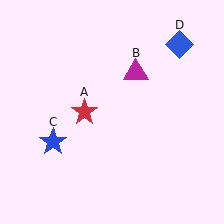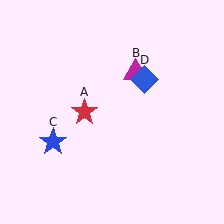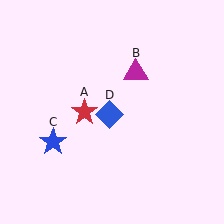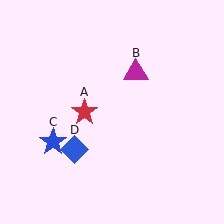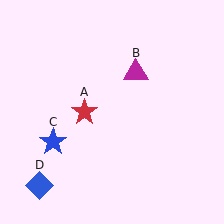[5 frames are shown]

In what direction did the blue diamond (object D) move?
The blue diamond (object D) moved down and to the left.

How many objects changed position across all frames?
1 object changed position: blue diamond (object D).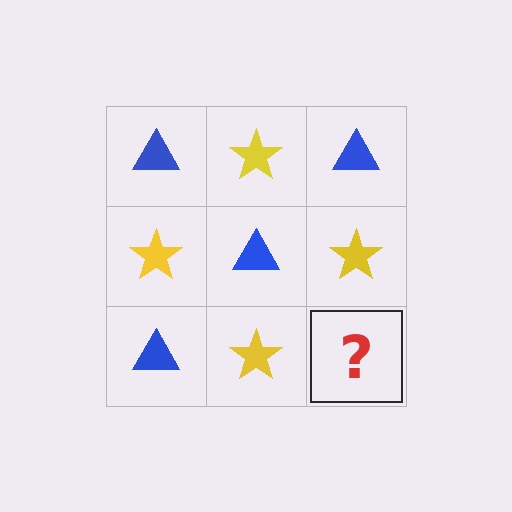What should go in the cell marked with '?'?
The missing cell should contain a blue triangle.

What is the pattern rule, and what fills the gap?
The rule is that it alternates blue triangle and yellow star in a checkerboard pattern. The gap should be filled with a blue triangle.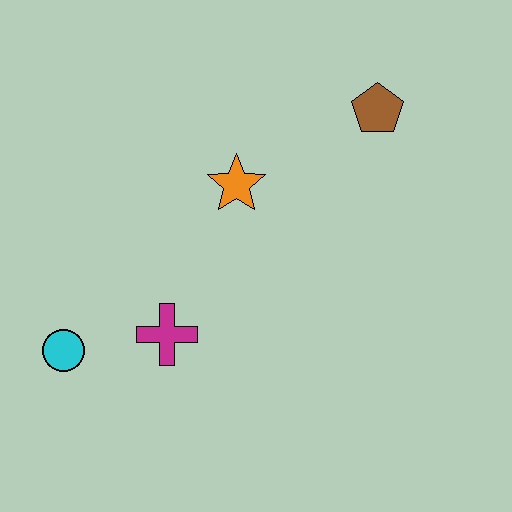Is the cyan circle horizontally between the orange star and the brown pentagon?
No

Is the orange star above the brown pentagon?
No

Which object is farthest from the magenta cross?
The brown pentagon is farthest from the magenta cross.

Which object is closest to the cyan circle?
The magenta cross is closest to the cyan circle.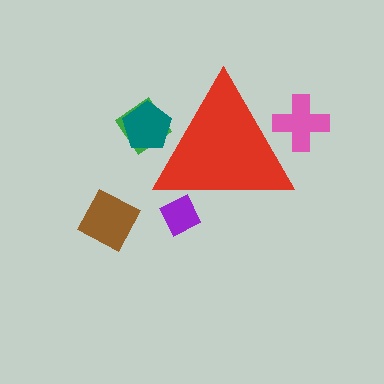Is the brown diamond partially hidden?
No, the brown diamond is fully visible.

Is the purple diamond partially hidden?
Yes, the purple diamond is partially hidden behind the red triangle.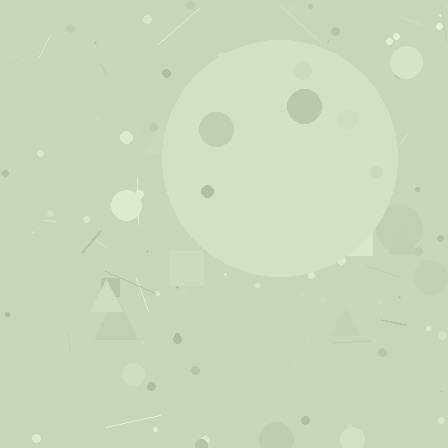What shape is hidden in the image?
A circle is hidden in the image.